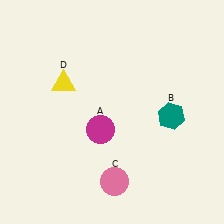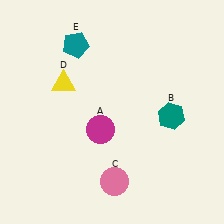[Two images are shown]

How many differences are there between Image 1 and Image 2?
There is 1 difference between the two images.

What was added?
A teal pentagon (E) was added in Image 2.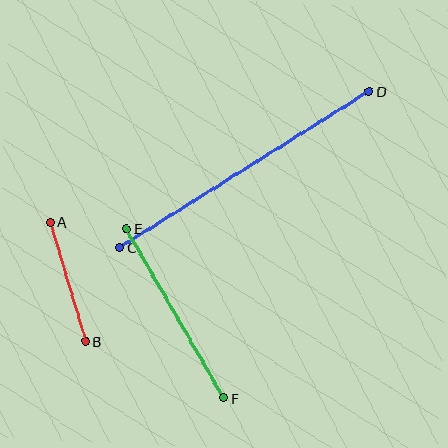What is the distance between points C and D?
The distance is approximately 294 pixels.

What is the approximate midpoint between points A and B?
The midpoint is at approximately (68, 282) pixels.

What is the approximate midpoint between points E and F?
The midpoint is at approximately (175, 313) pixels.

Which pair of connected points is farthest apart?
Points C and D are farthest apart.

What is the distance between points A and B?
The distance is approximately 124 pixels.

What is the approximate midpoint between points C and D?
The midpoint is at approximately (244, 169) pixels.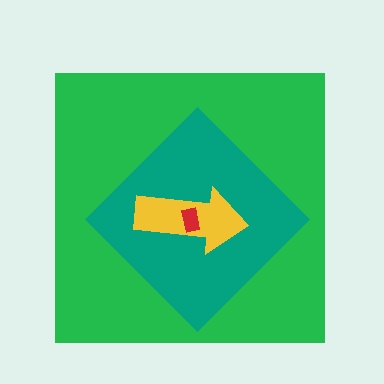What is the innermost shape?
The red rectangle.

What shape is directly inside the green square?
The teal diamond.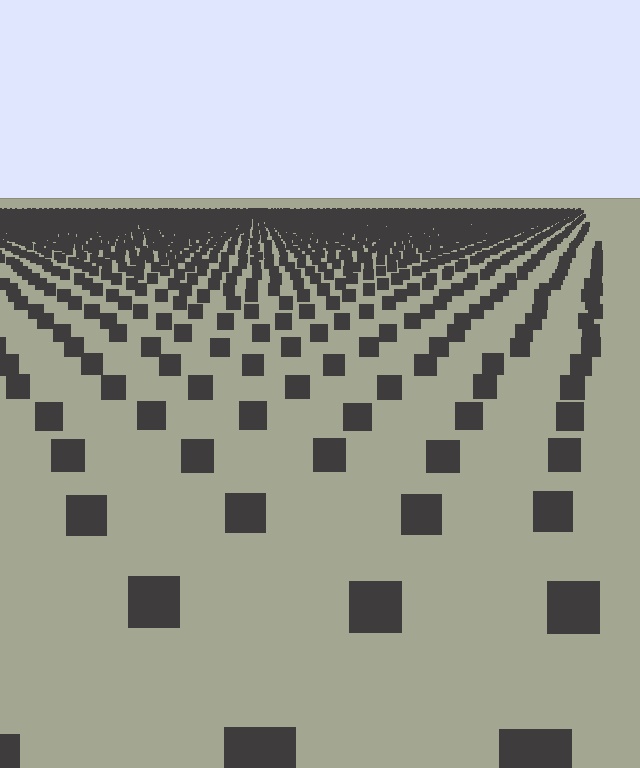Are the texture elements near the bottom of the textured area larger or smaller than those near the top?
Larger. Near the bottom, elements are closer to the viewer and appear at a bigger on-screen size.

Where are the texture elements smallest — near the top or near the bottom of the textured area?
Near the top.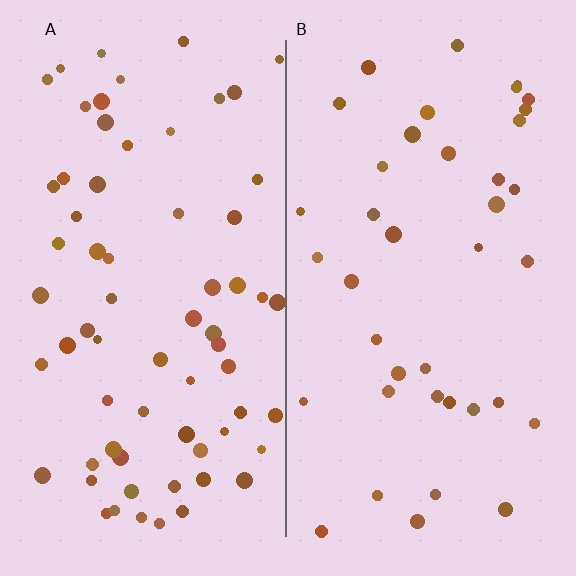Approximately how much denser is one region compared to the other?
Approximately 1.7× — region A over region B.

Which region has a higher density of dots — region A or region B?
A (the left).